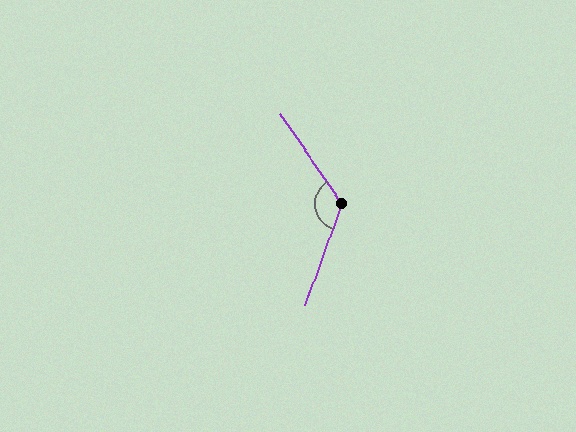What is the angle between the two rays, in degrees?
Approximately 126 degrees.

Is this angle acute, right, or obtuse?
It is obtuse.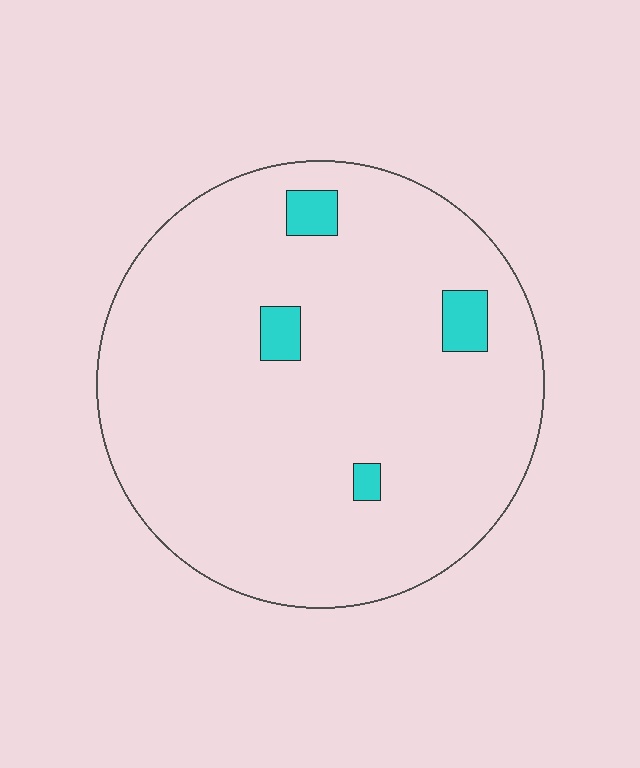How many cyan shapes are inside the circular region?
4.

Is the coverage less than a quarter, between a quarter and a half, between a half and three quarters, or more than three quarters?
Less than a quarter.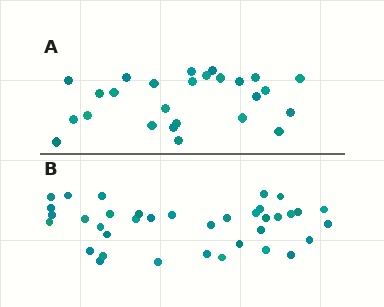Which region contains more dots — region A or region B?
Region B (the bottom region) has more dots.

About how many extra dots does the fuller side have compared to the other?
Region B has roughly 12 or so more dots than region A.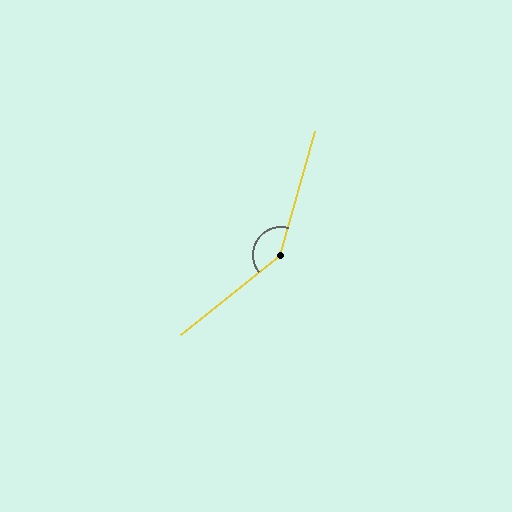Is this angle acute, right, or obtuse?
It is obtuse.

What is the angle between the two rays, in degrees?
Approximately 144 degrees.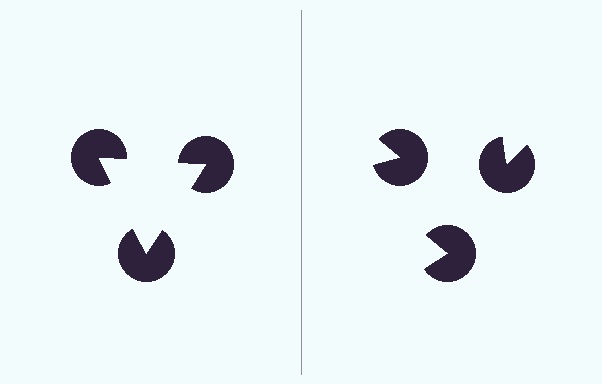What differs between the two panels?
The pac-man discs are positioned identically on both sides; only the wedge orientations differ. On the left they align to a triangle; on the right they are misaligned.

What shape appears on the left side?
An illusory triangle.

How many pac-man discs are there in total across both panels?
6 — 3 on each side.